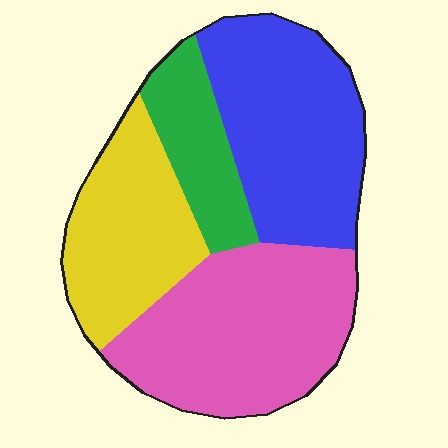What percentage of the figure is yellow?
Yellow takes up about one quarter (1/4) of the figure.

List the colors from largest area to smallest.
From largest to smallest: pink, blue, yellow, green.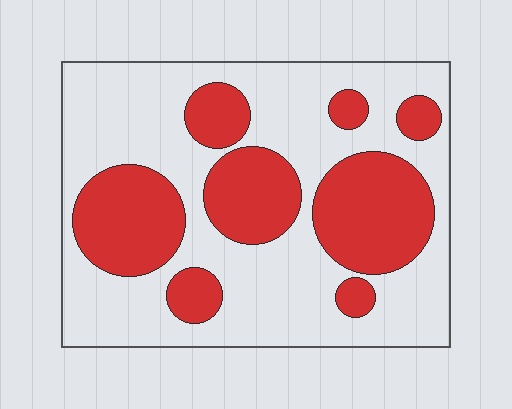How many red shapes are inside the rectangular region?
8.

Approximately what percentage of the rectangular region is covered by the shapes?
Approximately 35%.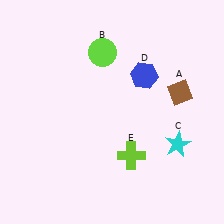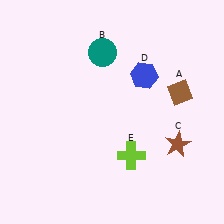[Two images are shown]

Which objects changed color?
B changed from lime to teal. C changed from cyan to brown.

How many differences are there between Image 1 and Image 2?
There are 2 differences between the two images.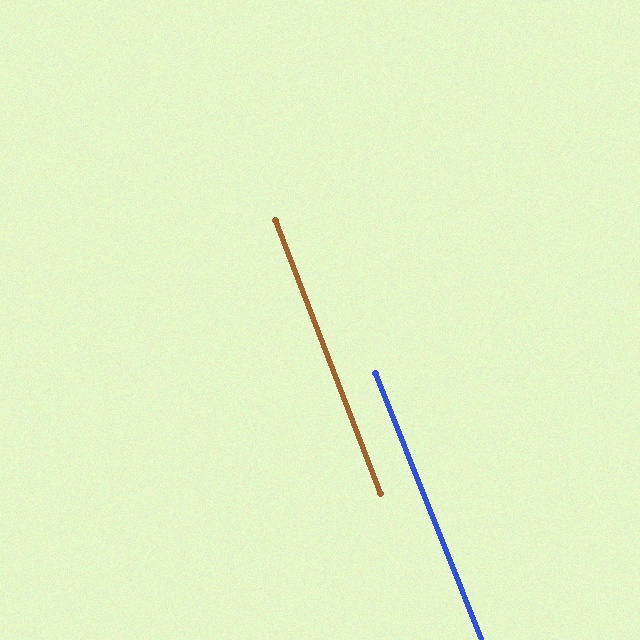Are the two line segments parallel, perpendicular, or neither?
Parallel — their directions differ by only 0.8°.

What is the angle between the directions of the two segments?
Approximately 1 degree.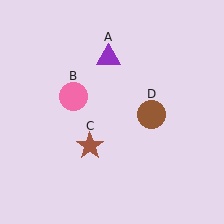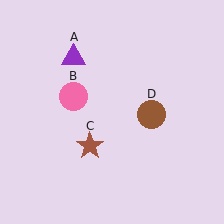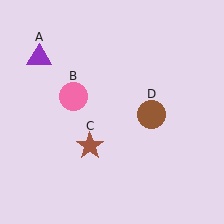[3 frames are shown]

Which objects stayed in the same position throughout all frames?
Pink circle (object B) and brown star (object C) and brown circle (object D) remained stationary.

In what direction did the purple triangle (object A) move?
The purple triangle (object A) moved left.